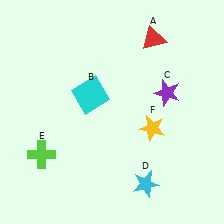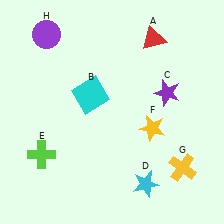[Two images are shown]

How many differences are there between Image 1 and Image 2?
There are 2 differences between the two images.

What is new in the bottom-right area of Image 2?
A yellow cross (G) was added in the bottom-right area of Image 2.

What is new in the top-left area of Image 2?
A purple circle (H) was added in the top-left area of Image 2.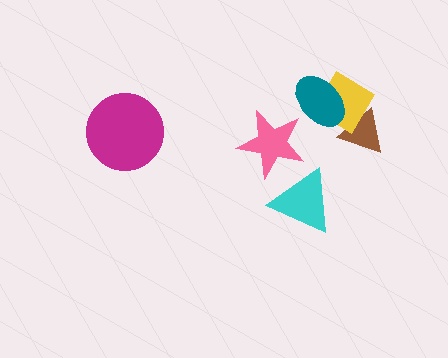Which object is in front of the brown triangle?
The yellow diamond is in front of the brown triangle.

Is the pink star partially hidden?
Yes, it is partially covered by another shape.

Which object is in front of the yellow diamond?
The teal ellipse is in front of the yellow diamond.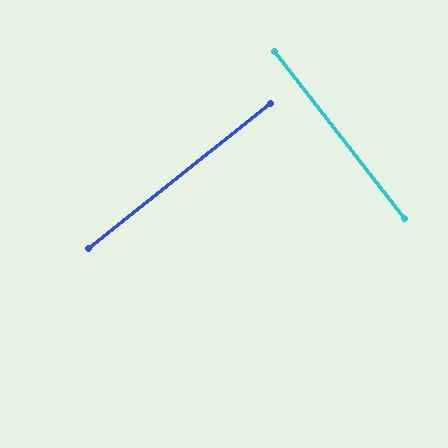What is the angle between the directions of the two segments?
Approximately 89 degrees.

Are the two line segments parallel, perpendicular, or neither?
Perpendicular — they meet at approximately 89°.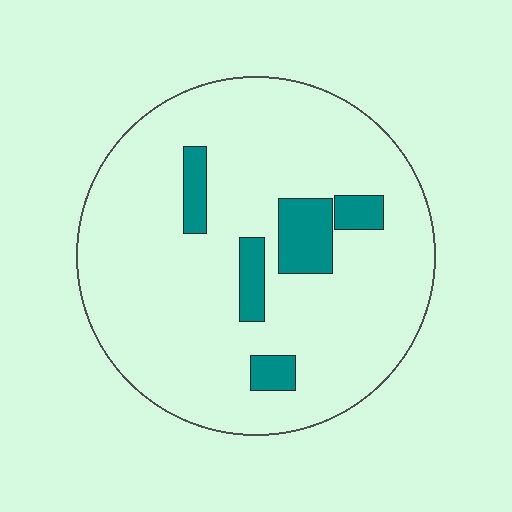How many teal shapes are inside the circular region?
5.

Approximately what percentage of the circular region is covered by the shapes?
Approximately 10%.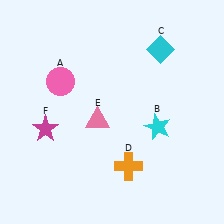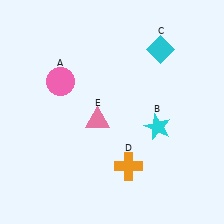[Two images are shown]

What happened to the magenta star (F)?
The magenta star (F) was removed in Image 2. It was in the bottom-left area of Image 1.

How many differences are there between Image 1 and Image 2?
There is 1 difference between the two images.